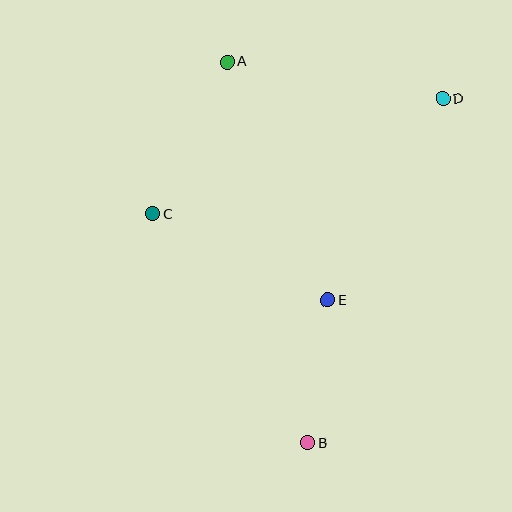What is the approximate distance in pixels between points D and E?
The distance between D and E is approximately 232 pixels.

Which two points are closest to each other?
Points B and E are closest to each other.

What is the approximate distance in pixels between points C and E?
The distance between C and E is approximately 195 pixels.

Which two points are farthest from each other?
Points A and B are farthest from each other.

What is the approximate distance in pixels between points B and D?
The distance between B and D is approximately 370 pixels.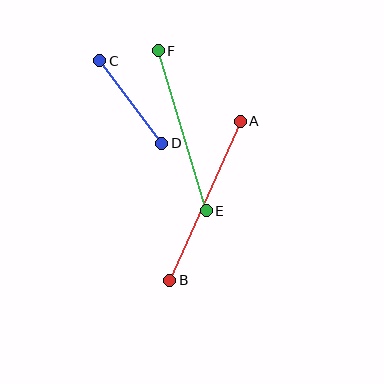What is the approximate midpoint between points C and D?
The midpoint is at approximately (131, 102) pixels.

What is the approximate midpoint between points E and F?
The midpoint is at approximately (182, 131) pixels.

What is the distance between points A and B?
The distance is approximately 174 pixels.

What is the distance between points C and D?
The distance is approximately 103 pixels.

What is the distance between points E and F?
The distance is approximately 167 pixels.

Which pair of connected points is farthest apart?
Points A and B are farthest apart.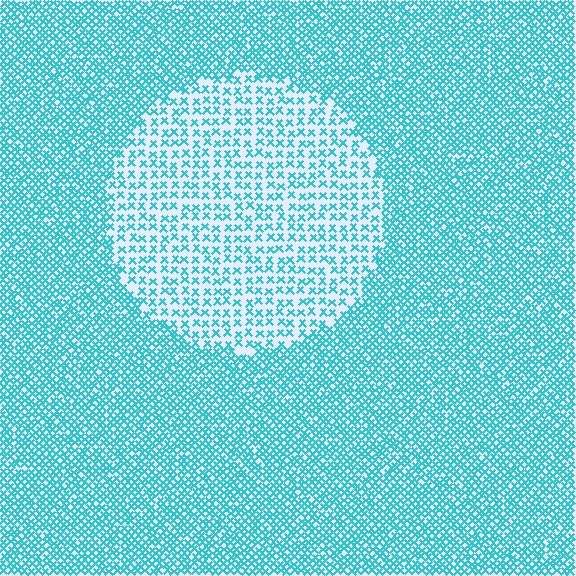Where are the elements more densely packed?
The elements are more densely packed outside the circle boundary.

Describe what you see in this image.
The image contains small cyan elements arranged at two different densities. A circle-shaped region is visible where the elements are less densely packed than the surrounding area.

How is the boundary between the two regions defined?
The boundary is defined by a change in element density (approximately 2.2x ratio). All elements are the same color, size, and shape.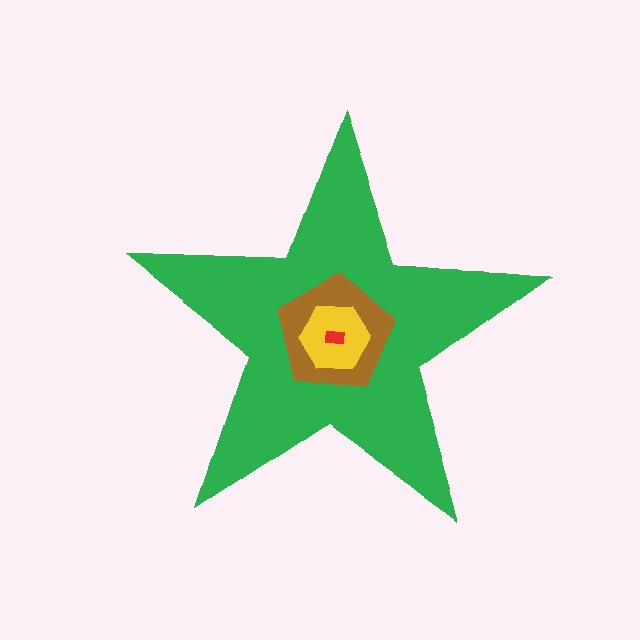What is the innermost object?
The red rectangle.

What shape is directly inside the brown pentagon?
The yellow hexagon.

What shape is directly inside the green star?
The brown pentagon.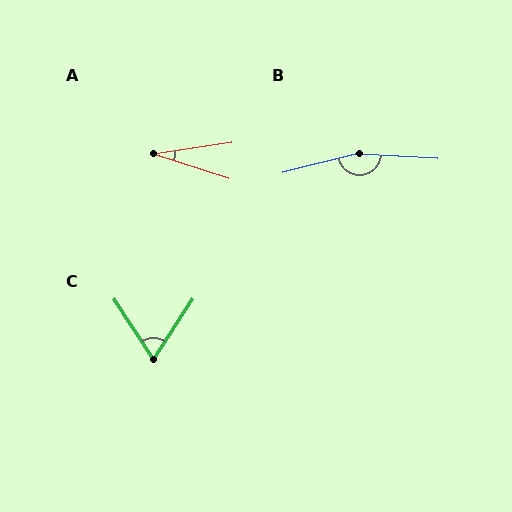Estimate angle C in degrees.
Approximately 66 degrees.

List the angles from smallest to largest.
A (26°), C (66°), B (163°).